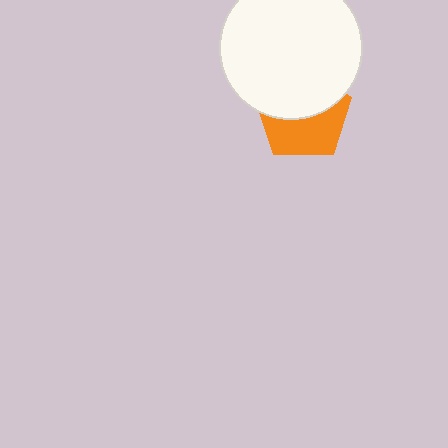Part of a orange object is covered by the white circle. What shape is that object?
It is a pentagon.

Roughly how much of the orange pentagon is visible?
About half of it is visible (roughly 50%).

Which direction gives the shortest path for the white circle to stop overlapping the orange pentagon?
Moving up gives the shortest separation.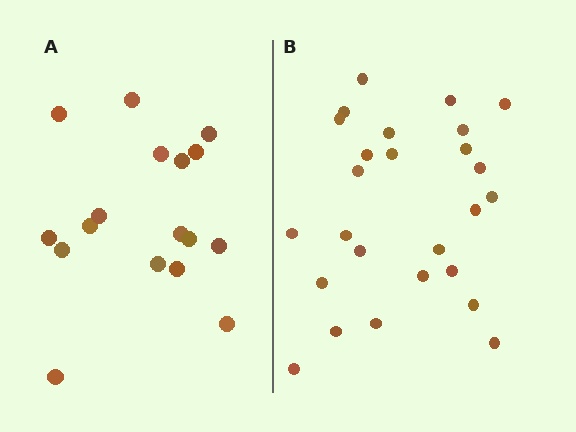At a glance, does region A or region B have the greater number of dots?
Region B (the right region) has more dots.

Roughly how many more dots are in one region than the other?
Region B has roughly 8 or so more dots than region A.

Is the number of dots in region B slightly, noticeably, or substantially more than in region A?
Region B has substantially more. The ratio is roughly 1.5 to 1.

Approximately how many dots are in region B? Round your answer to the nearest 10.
About 30 dots. (The exact count is 26, which rounds to 30.)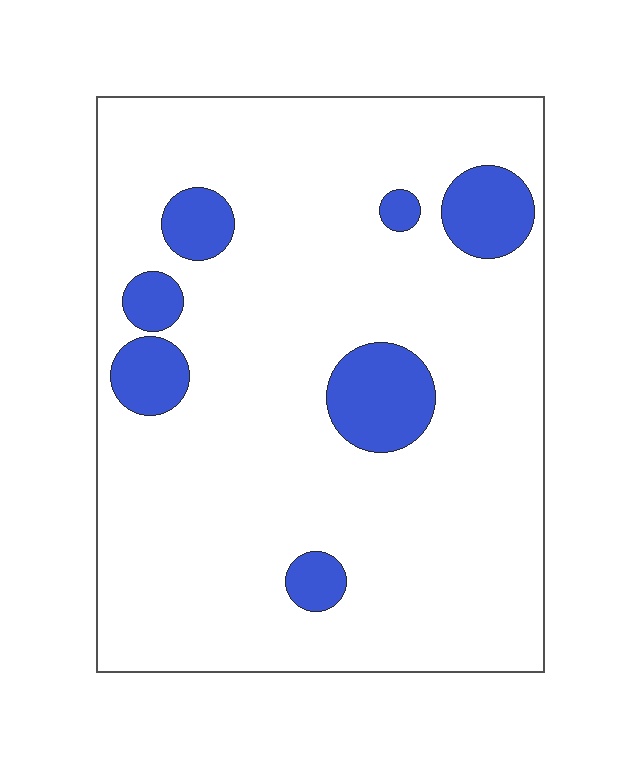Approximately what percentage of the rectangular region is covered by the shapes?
Approximately 15%.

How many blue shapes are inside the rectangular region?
7.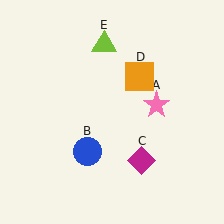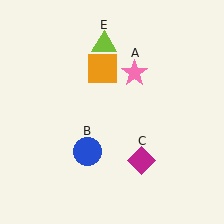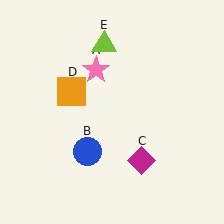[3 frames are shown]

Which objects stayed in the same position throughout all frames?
Blue circle (object B) and magenta diamond (object C) and lime triangle (object E) remained stationary.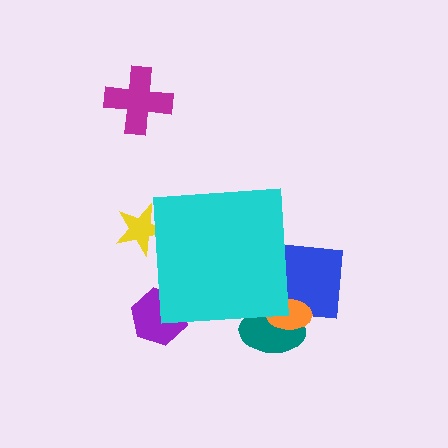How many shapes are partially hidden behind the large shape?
5 shapes are partially hidden.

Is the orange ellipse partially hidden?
Yes, the orange ellipse is partially hidden behind the cyan square.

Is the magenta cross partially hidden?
No, the magenta cross is fully visible.